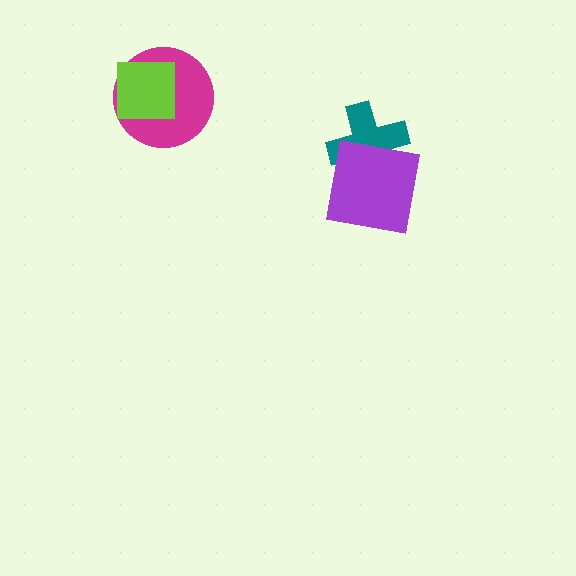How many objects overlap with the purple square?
1 object overlaps with the purple square.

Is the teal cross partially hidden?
Yes, it is partially covered by another shape.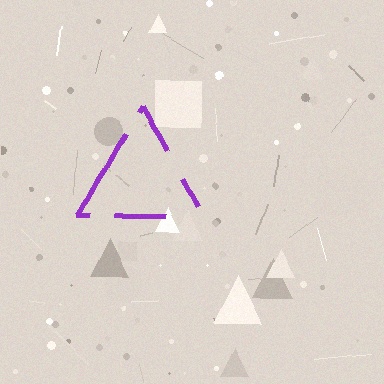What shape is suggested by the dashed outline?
The dashed outline suggests a triangle.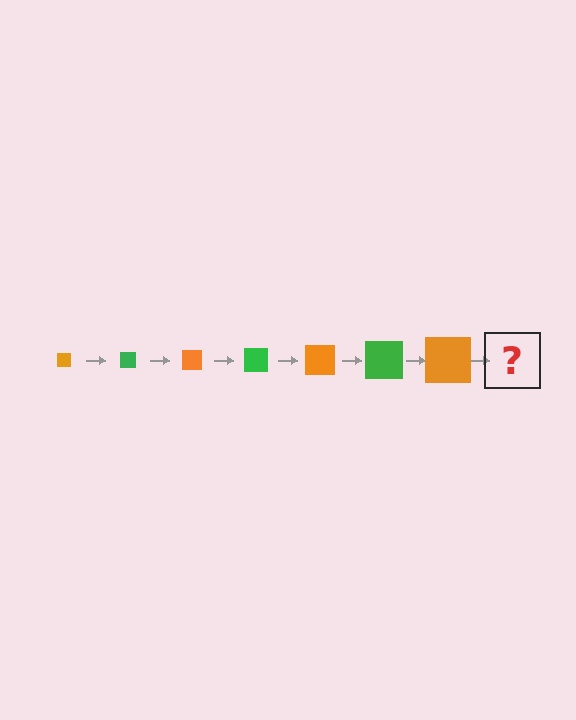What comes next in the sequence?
The next element should be a green square, larger than the previous one.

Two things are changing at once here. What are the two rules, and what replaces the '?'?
The two rules are that the square grows larger each step and the color cycles through orange and green. The '?' should be a green square, larger than the previous one.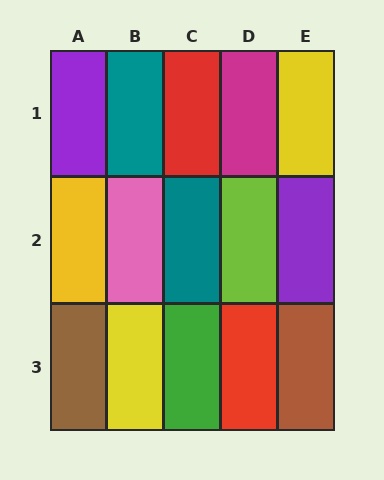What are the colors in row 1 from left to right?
Purple, teal, red, magenta, yellow.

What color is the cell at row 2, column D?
Lime.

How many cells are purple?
2 cells are purple.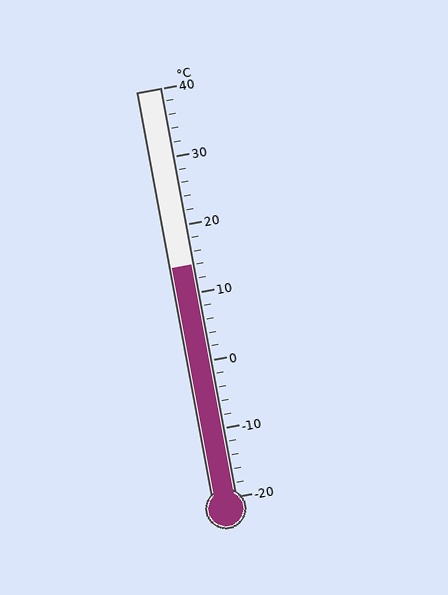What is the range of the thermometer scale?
The thermometer scale ranges from -20°C to 40°C.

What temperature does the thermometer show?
The thermometer shows approximately 14°C.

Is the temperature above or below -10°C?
The temperature is above -10°C.